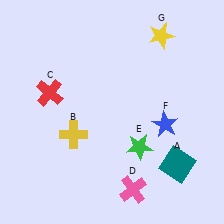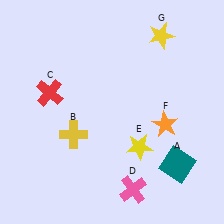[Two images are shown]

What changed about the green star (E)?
In Image 1, E is green. In Image 2, it changed to yellow.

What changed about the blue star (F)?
In Image 1, F is blue. In Image 2, it changed to orange.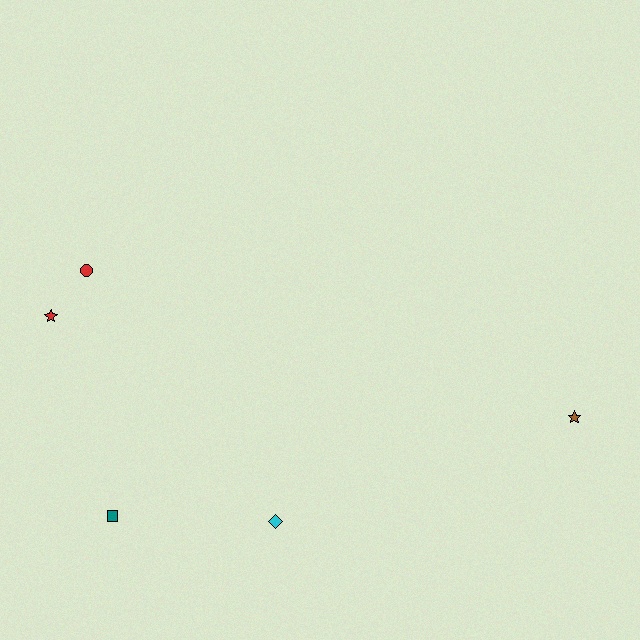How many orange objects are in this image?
There are no orange objects.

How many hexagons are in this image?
There are no hexagons.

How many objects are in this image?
There are 5 objects.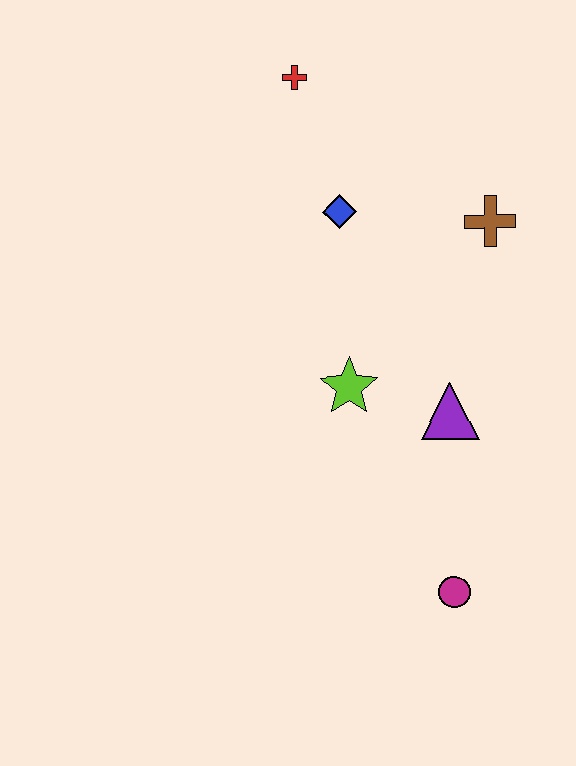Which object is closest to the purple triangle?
The lime star is closest to the purple triangle.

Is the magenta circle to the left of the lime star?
No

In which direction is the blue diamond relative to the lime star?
The blue diamond is above the lime star.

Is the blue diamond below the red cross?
Yes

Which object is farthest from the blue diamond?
The magenta circle is farthest from the blue diamond.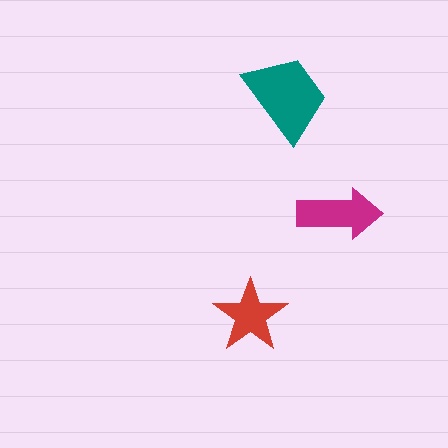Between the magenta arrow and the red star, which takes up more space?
The magenta arrow.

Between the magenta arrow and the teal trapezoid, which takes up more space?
The teal trapezoid.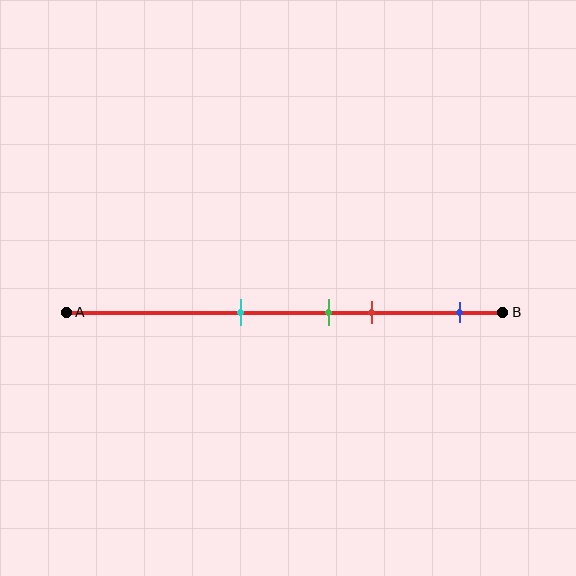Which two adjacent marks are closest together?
The green and red marks are the closest adjacent pair.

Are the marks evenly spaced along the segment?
No, the marks are not evenly spaced.